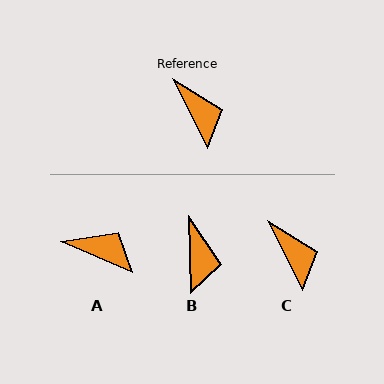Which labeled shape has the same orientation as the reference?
C.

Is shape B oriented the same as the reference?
No, it is off by about 25 degrees.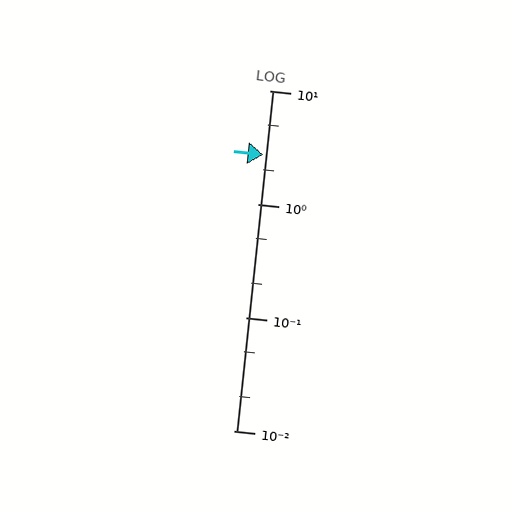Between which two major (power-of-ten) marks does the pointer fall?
The pointer is between 1 and 10.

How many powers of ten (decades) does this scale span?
The scale spans 3 decades, from 0.01 to 10.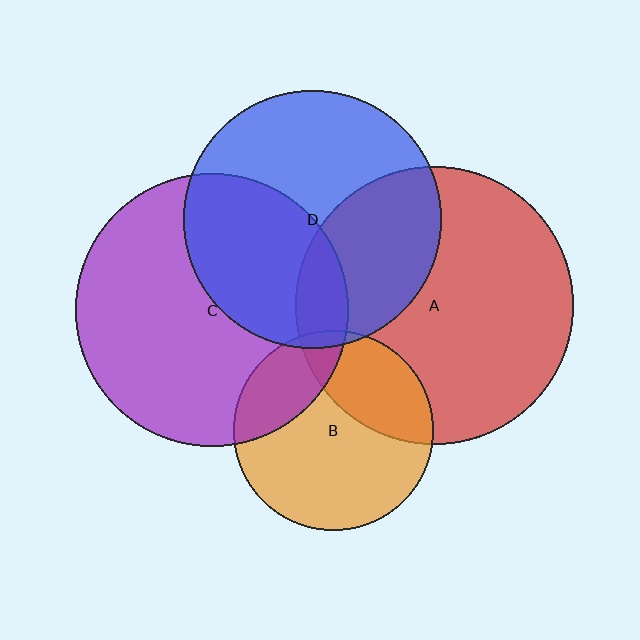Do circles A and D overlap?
Yes.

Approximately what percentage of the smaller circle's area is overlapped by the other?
Approximately 35%.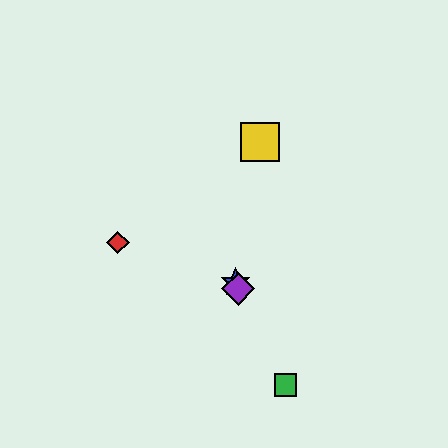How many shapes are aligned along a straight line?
3 shapes (the blue star, the green square, the purple diamond) are aligned along a straight line.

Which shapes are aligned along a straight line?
The blue star, the green square, the purple diamond are aligned along a straight line.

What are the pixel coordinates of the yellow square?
The yellow square is at (260, 142).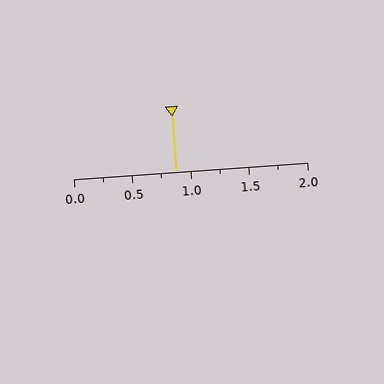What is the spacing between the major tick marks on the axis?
The major ticks are spaced 0.5 apart.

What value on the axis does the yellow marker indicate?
The marker indicates approximately 0.88.